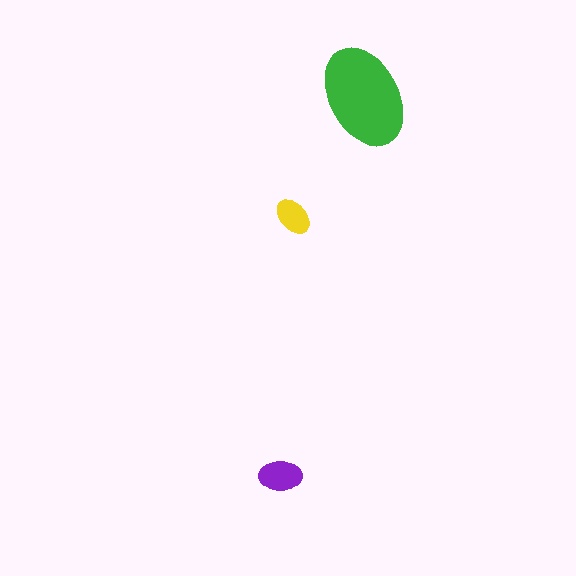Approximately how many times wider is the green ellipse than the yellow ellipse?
About 2.5 times wider.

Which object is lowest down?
The purple ellipse is bottommost.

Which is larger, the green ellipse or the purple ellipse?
The green one.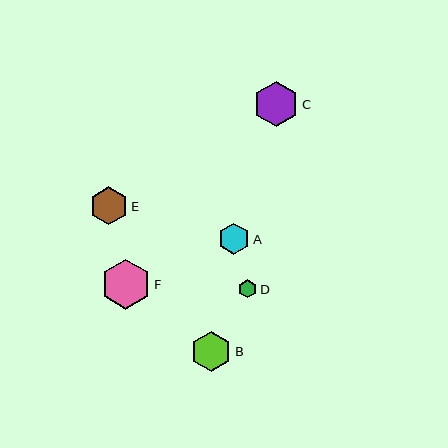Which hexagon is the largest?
Hexagon F is the largest with a size of approximately 50 pixels.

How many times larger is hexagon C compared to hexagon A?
Hexagon C is approximately 1.5 times the size of hexagon A.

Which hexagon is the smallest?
Hexagon D is the smallest with a size of approximately 18 pixels.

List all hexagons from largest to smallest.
From largest to smallest: F, C, B, E, A, D.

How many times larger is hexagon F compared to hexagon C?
Hexagon F is approximately 1.1 times the size of hexagon C.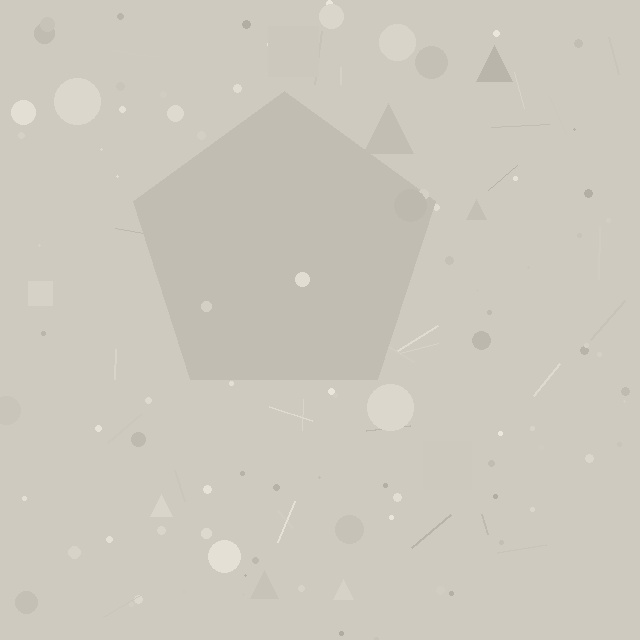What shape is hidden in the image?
A pentagon is hidden in the image.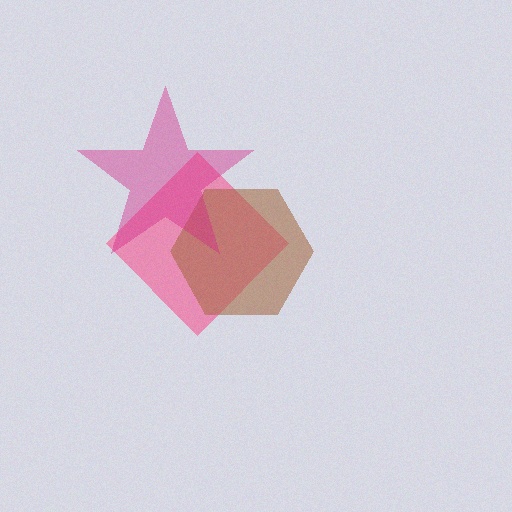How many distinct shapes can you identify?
There are 3 distinct shapes: a pink diamond, a brown hexagon, a magenta star.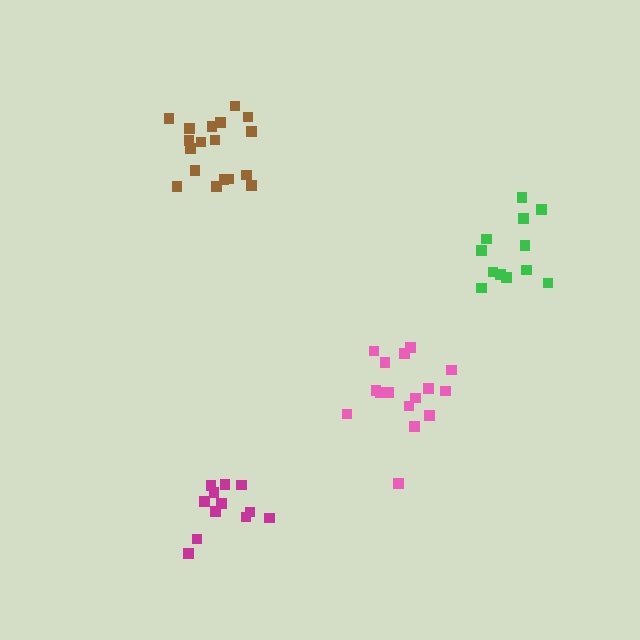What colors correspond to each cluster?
The clusters are colored: brown, pink, magenta, green.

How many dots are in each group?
Group 1: 18 dots, Group 2: 17 dots, Group 3: 12 dots, Group 4: 12 dots (59 total).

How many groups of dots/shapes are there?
There are 4 groups.